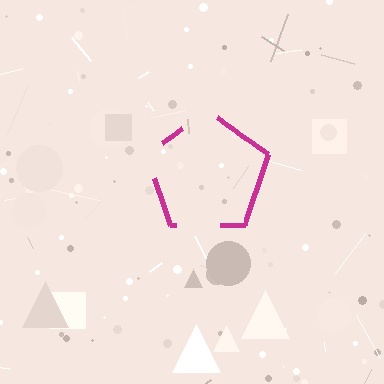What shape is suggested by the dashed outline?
The dashed outline suggests a pentagon.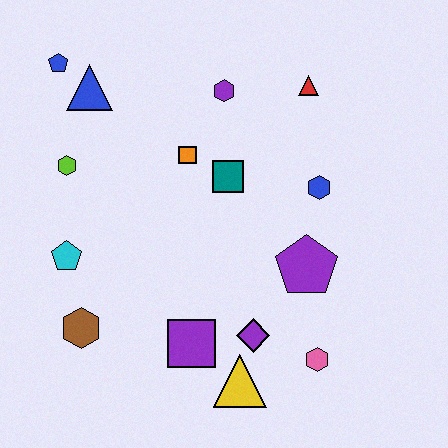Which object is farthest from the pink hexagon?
The blue pentagon is farthest from the pink hexagon.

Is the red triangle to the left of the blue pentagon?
No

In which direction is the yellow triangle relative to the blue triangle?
The yellow triangle is below the blue triangle.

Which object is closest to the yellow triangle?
The purple diamond is closest to the yellow triangle.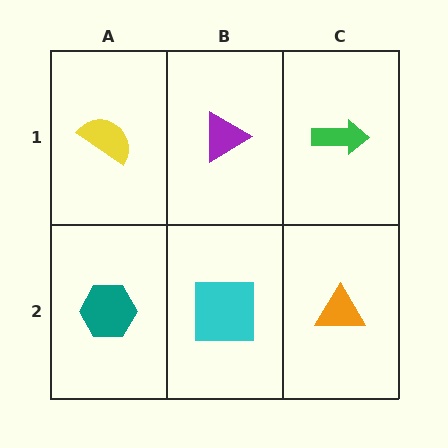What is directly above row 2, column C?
A green arrow.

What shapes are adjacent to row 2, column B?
A purple triangle (row 1, column B), a teal hexagon (row 2, column A), an orange triangle (row 2, column C).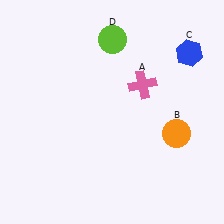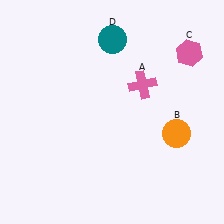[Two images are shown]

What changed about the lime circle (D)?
In Image 1, D is lime. In Image 2, it changed to teal.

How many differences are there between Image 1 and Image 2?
There are 2 differences between the two images.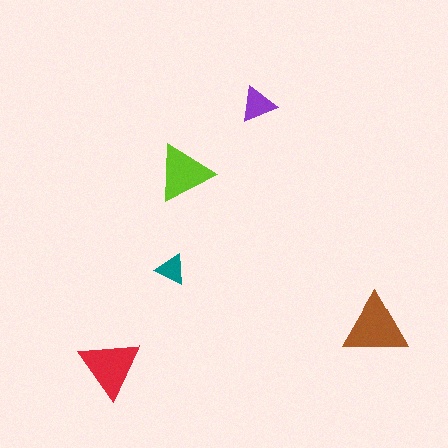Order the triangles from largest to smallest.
the brown one, the red one, the lime one, the purple one, the teal one.